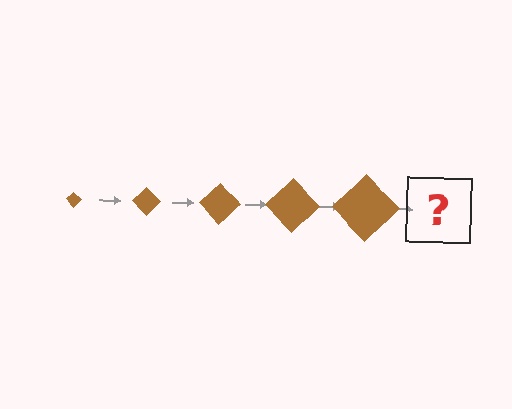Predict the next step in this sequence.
The next step is a brown diamond, larger than the previous one.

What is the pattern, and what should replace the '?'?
The pattern is that the diamond gets progressively larger each step. The '?' should be a brown diamond, larger than the previous one.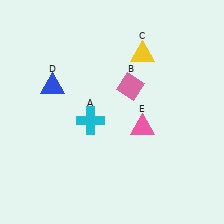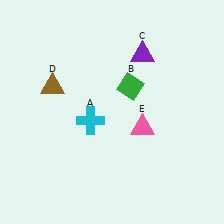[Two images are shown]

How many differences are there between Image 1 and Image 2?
There are 3 differences between the two images.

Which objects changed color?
B changed from pink to green. C changed from yellow to purple. D changed from blue to brown.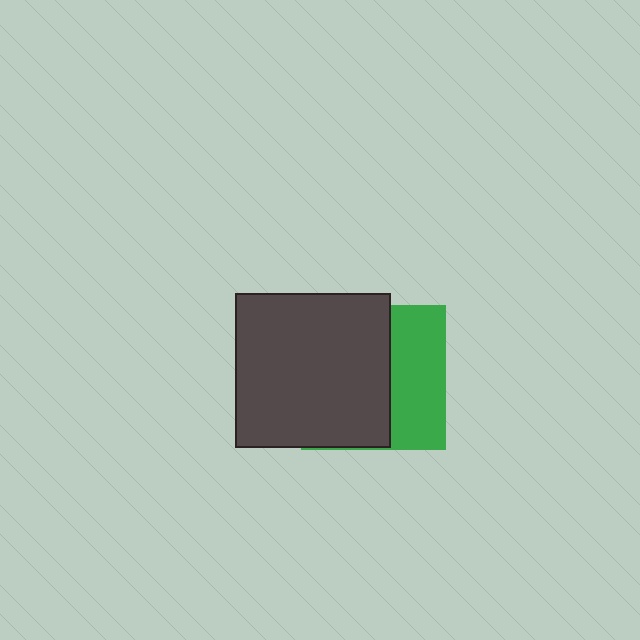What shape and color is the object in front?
The object in front is a dark gray square.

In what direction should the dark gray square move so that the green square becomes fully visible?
The dark gray square should move left. That is the shortest direction to clear the overlap and leave the green square fully visible.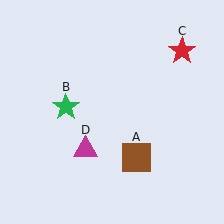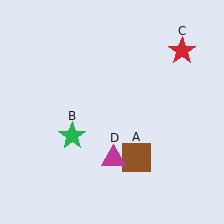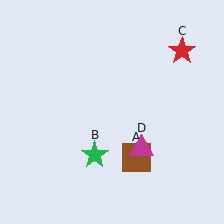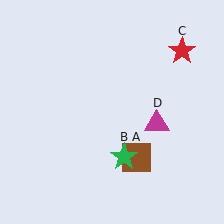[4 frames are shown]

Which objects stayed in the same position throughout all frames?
Brown square (object A) and red star (object C) remained stationary.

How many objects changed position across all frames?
2 objects changed position: green star (object B), magenta triangle (object D).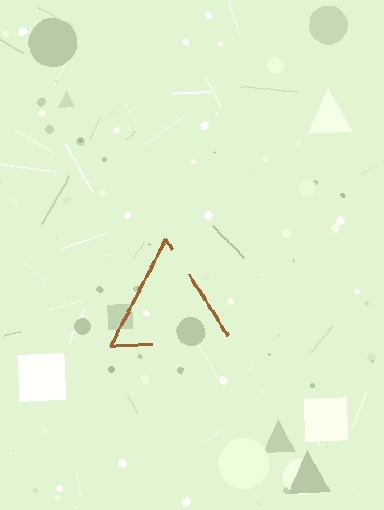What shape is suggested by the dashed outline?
The dashed outline suggests a triangle.